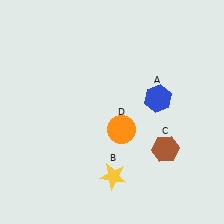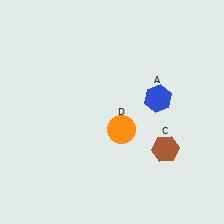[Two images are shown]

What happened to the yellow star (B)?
The yellow star (B) was removed in Image 2. It was in the bottom-right area of Image 1.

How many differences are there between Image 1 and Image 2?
There is 1 difference between the two images.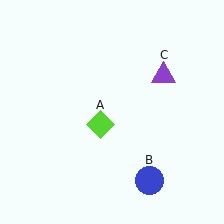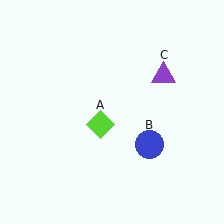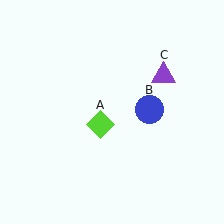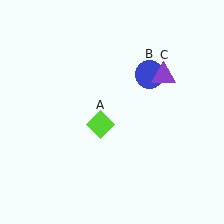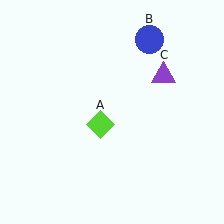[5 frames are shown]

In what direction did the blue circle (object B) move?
The blue circle (object B) moved up.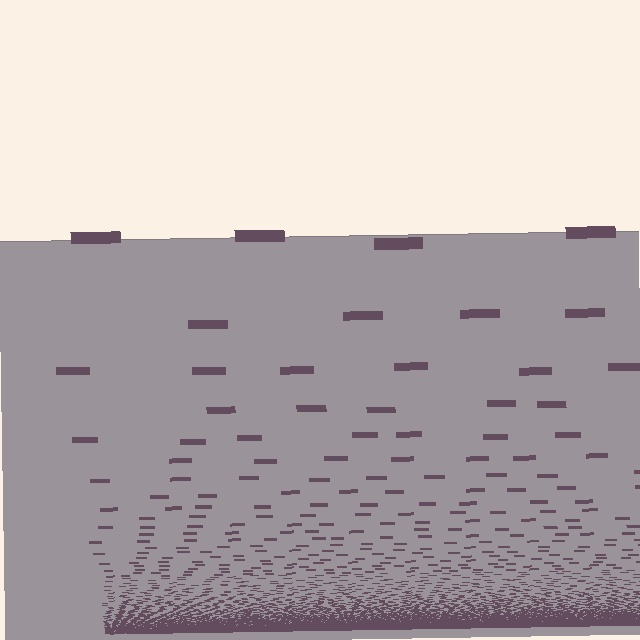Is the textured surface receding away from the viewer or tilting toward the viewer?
The surface appears to tilt toward the viewer. Texture elements get larger and sparser toward the top.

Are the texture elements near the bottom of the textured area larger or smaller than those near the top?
Smaller. The gradient is inverted — elements near the bottom are smaller and denser.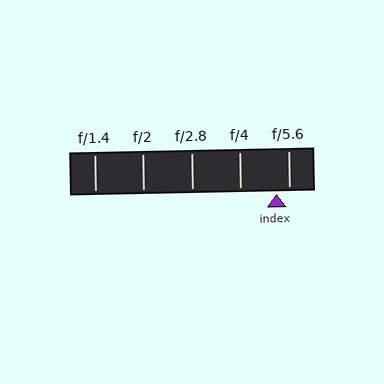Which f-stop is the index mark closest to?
The index mark is closest to f/5.6.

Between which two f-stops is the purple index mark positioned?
The index mark is between f/4 and f/5.6.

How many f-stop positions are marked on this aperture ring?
There are 5 f-stop positions marked.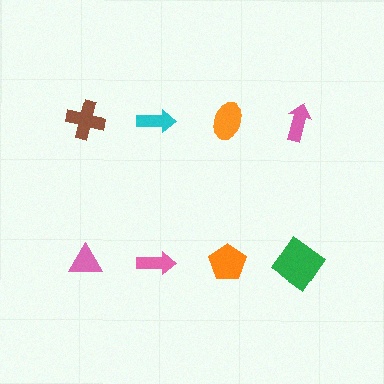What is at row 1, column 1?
A brown cross.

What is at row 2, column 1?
A pink triangle.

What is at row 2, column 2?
A pink arrow.